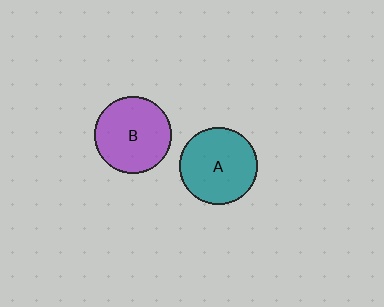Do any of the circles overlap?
No, none of the circles overlap.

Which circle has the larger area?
Circle A (teal).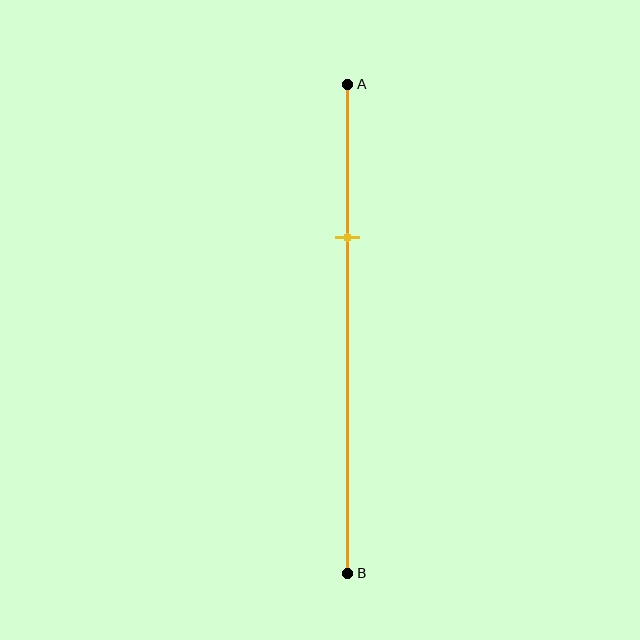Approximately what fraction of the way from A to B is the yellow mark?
The yellow mark is approximately 30% of the way from A to B.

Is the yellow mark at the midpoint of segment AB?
No, the mark is at about 30% from A, not at the 50% midpoint.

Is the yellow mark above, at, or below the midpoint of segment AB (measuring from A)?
The yellow mark is above the midpoint of segment AB.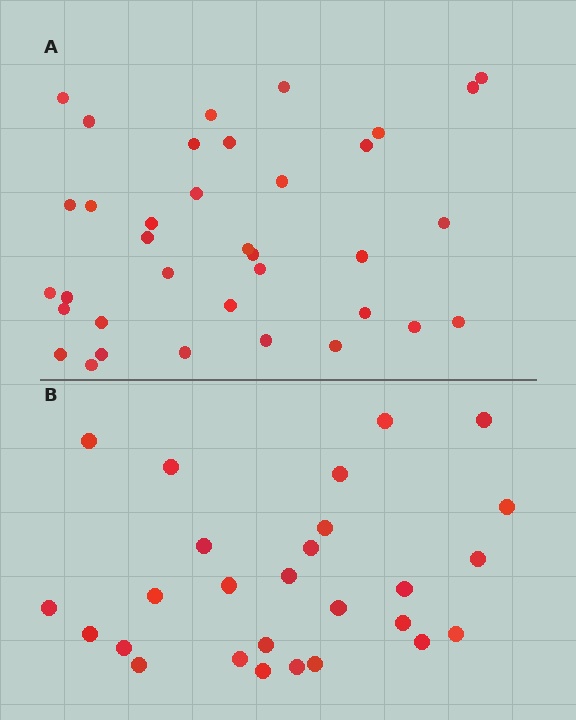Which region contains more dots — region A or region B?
Region A (the top region) has more dots.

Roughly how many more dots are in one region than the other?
Region A has roughly 8 or so more dots than region B.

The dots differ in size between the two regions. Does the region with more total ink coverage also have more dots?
No. Region B has more total ink coverage because its dots are larger, but region A actually contains more individual dots. Total area can be misleading — the number of items is what matters here.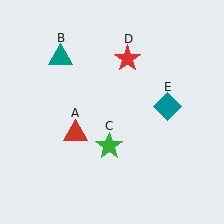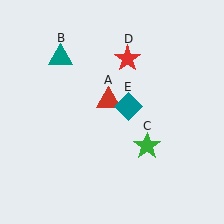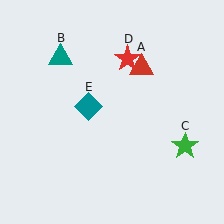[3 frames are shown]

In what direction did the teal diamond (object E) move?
The teal diamond (object E) moved left.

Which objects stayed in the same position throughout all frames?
Teal triangle (object B) and red star (object D) remained stationary.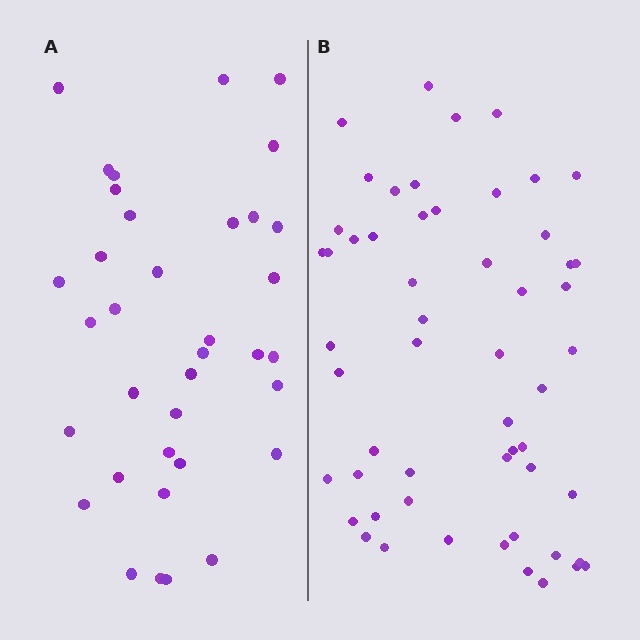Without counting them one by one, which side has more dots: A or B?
Region B (the right region) has more dots.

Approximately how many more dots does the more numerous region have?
Region B has approximately 20 more dots than region A.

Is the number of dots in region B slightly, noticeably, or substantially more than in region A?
Region B has substantially more. The ratio is roughly 1.5 to 1.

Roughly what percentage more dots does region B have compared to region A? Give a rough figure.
About 55% more.